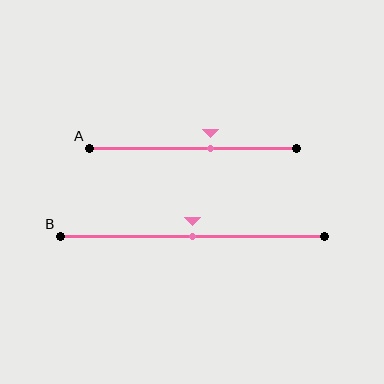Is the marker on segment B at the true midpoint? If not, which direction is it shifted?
Yes, the marker on segment B is at the true midpoint.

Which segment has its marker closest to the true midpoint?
Segment B has its marker closest to the true midpoint.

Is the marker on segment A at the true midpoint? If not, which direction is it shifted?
No, the marker on segment A is shifted to the right by about 9% of the segment length.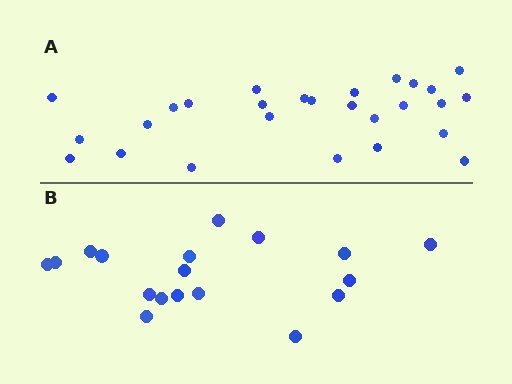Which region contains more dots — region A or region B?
Region A (the top region) has more dots.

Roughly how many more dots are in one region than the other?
Region A has roughly 8 or so more dots than region B.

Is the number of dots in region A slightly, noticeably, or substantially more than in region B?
Region A has substantially more. The ratio is roughly 1.5 to 1.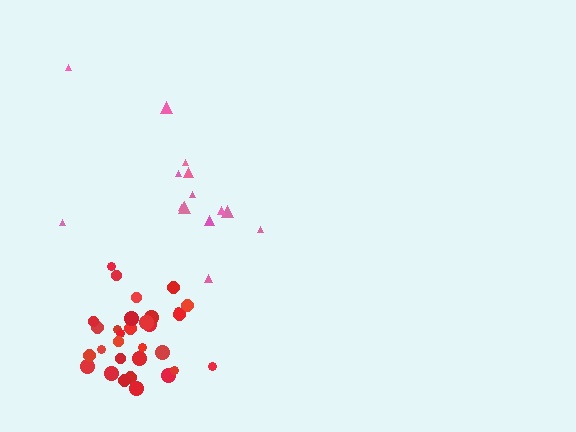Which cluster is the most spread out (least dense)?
Pink.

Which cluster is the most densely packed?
Red.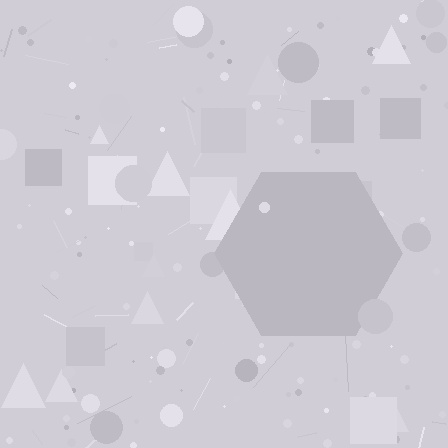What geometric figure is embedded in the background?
A hexagon is embedded in the background.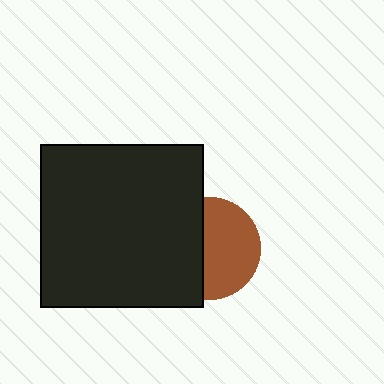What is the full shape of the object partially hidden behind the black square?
The partially hidden object is a brown circle.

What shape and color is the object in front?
The object in front is a black square.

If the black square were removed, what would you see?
You would see the complete brown circle.